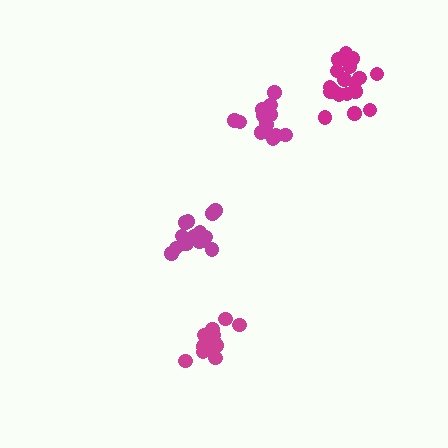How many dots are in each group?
Group 1: 15 dots, Group 2: 16 dots, Group 3: 14 dots, Group 4: 18 dots (63 total).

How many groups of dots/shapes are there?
There are 4 groups.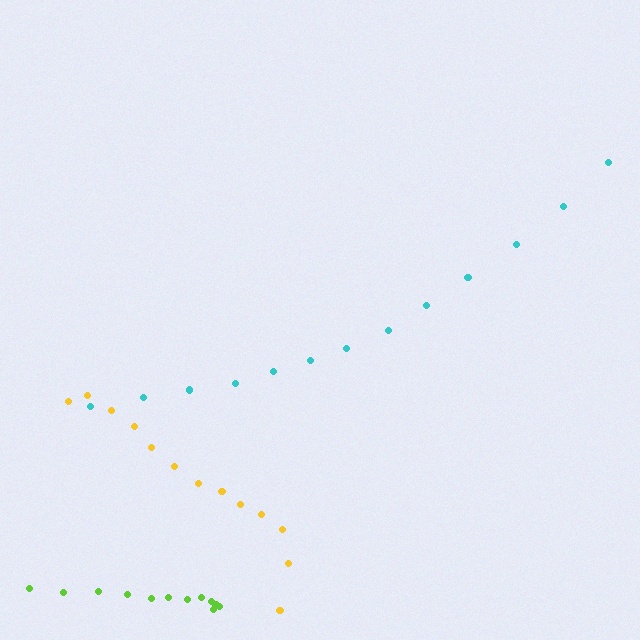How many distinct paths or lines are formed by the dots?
There are 3 distinct paths.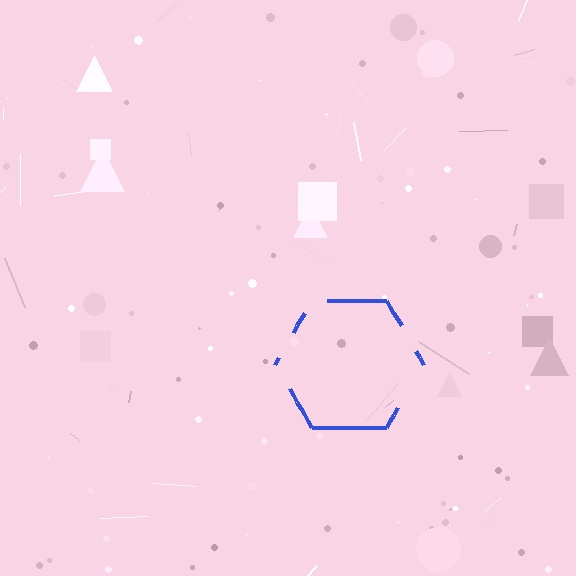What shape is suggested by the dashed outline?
The dashed outline suggests a hexagon.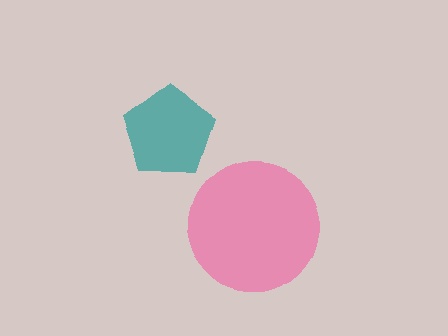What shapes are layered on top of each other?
The layered shapes are: a pink circle, a teal pentagon.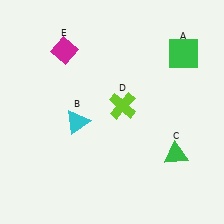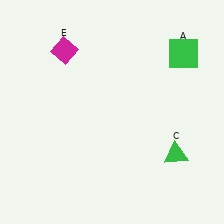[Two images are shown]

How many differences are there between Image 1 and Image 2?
There are 2 differences between the two images.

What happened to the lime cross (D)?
The lime cross (D) was removed in Image 2. It was in the top-right area of Image 1.